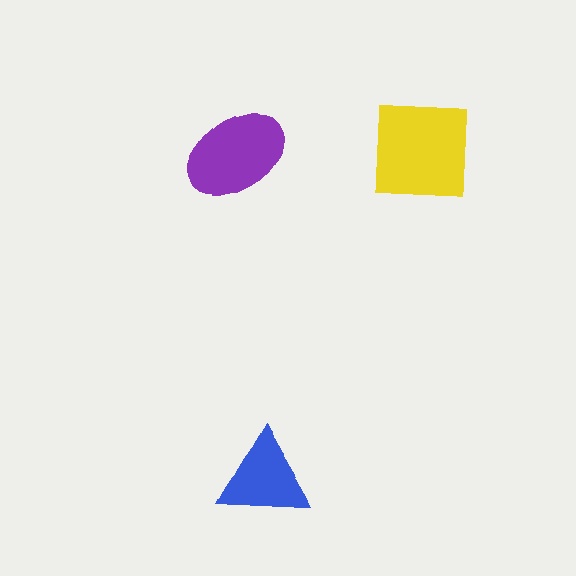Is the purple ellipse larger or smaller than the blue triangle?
Larger.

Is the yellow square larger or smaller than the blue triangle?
Larger.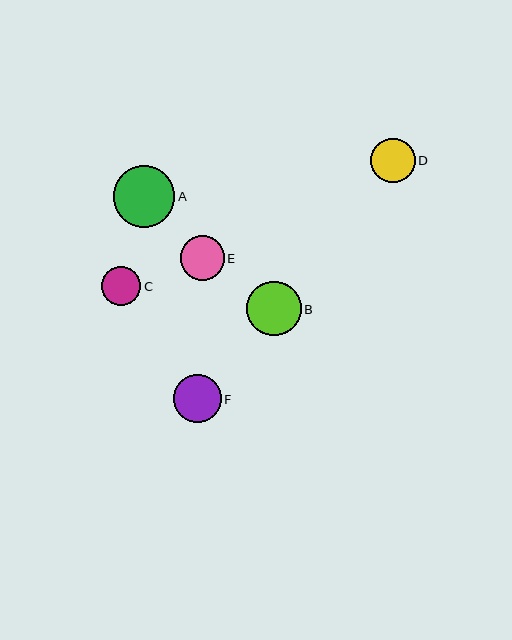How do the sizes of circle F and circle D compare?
Circle F and circle D are approximately the same size.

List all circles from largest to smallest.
From largest to smallest: A, B, F, D, E, C.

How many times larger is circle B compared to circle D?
Circle B is approximately 1.2 times the size of circle D.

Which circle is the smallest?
Circle C is the smallest with a size of approximately 39 pixels.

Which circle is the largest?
Circle A is the largest with a size of approximately 61 pixels.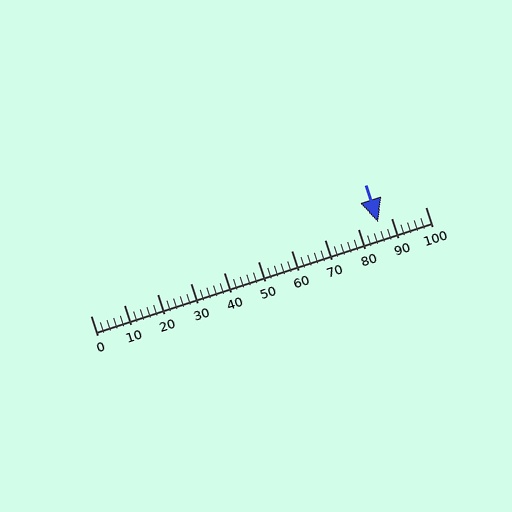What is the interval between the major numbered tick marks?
The major tick marks are spaced 10 units apart.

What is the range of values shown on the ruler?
The ruler shows values from 0 to 100.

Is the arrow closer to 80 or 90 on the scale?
The arrow is closer to 90.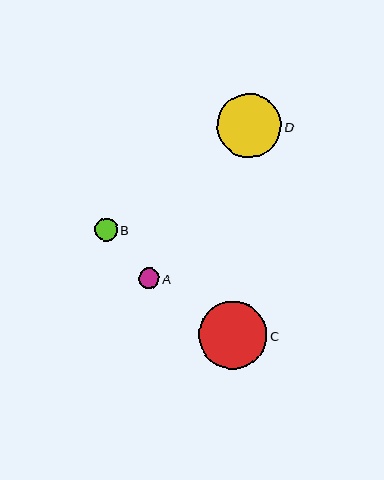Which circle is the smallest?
Circle A is the smallest with a size of approximately 21 pixels.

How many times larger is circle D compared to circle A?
Circle D is approximately 3.1 times the size of circle A.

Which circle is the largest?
Circle C is the largest with a size of approximately 68 pixels.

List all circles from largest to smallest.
From largest to smallest: C, D, B, A.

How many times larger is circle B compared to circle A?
Circle B is approximately 1.1 times the size of circle A.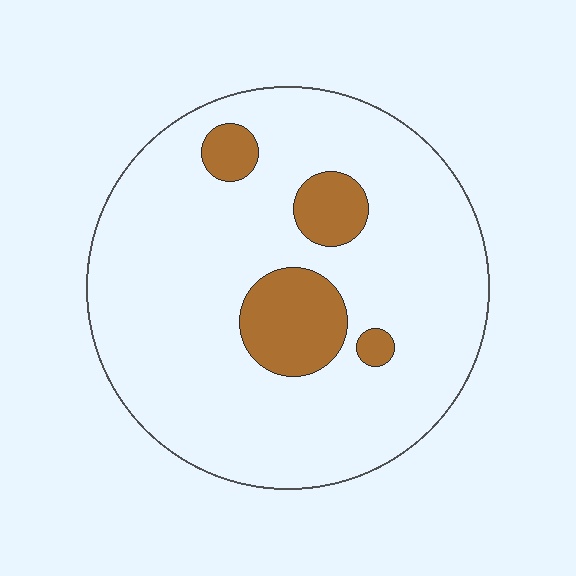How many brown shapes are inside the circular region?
4.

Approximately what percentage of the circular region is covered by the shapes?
Approximately 15%.